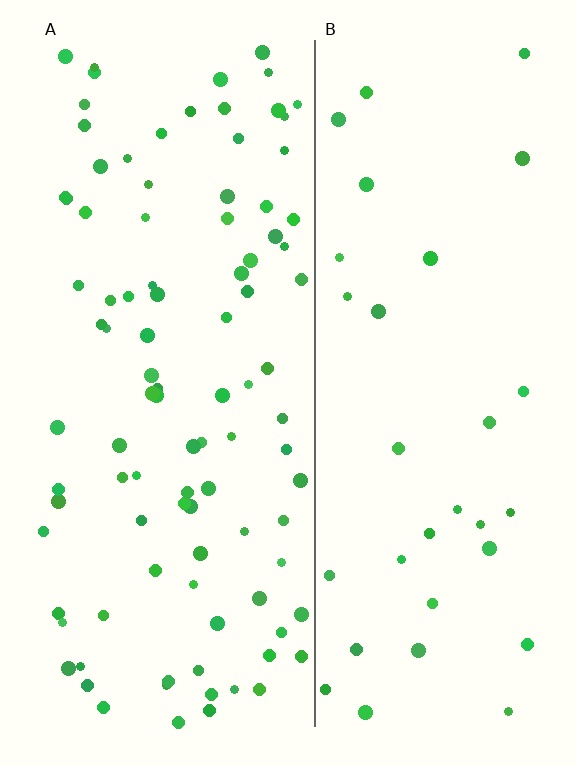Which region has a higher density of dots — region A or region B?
A (the left).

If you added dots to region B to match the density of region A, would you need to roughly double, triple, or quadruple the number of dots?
Approximately triple.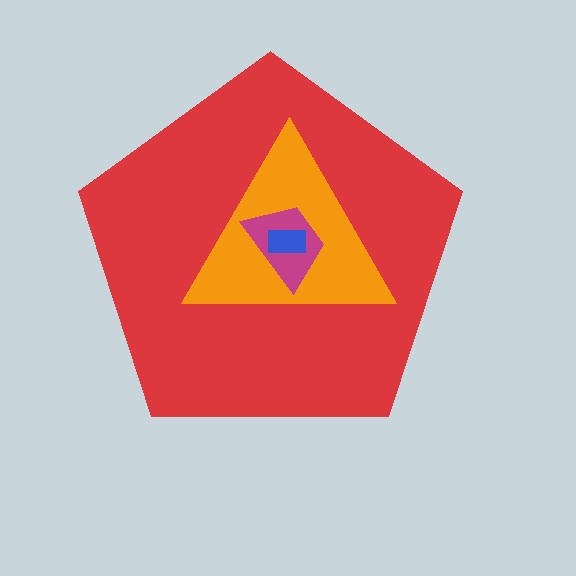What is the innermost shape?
The blue rectangle.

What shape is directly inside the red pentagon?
The orange triangle.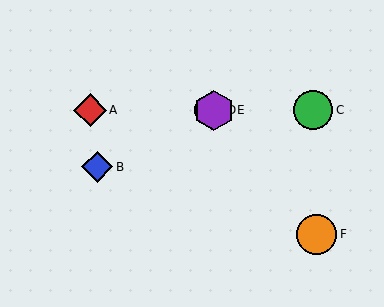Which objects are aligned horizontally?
Objects A, C, D, E are aligned horizontally.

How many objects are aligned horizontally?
4 objects (A, C, D, E) are aligned horizontally.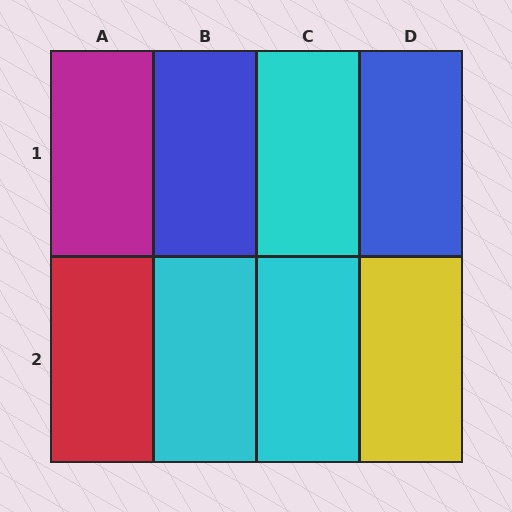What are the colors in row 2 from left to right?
Red, cyan, cyan, yellow.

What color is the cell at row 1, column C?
Cyan.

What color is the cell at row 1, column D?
Blue.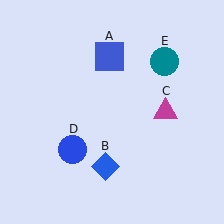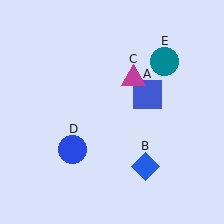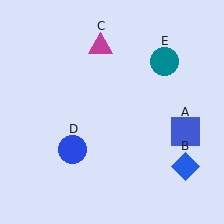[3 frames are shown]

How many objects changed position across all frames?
3 objects changed position: blue square (object A), blue diamond (object B), magenta triangle (object C).